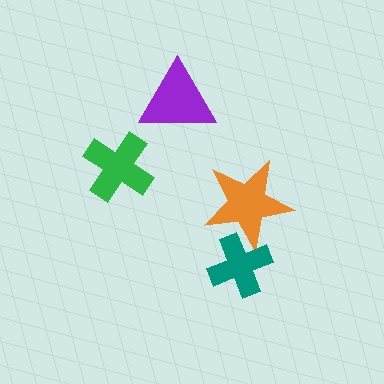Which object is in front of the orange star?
The teal cross is in front of the orange star.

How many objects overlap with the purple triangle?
0 objects overlap with the purple triangle.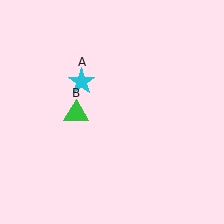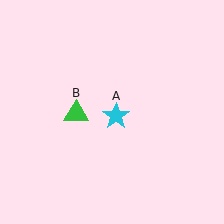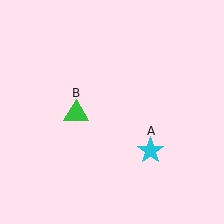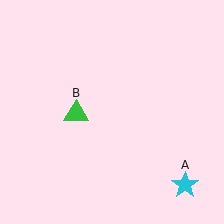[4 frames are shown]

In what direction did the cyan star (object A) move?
The cyan star (object A) moved down and to the right.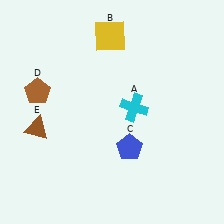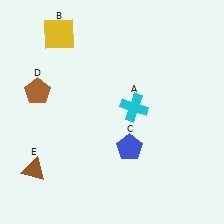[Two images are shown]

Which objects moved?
The objects that moved are: the yellow square (B), the brown triangle (E).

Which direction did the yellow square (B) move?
The yellow square (B) moved left.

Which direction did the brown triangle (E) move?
The brown triangle (E) moved down.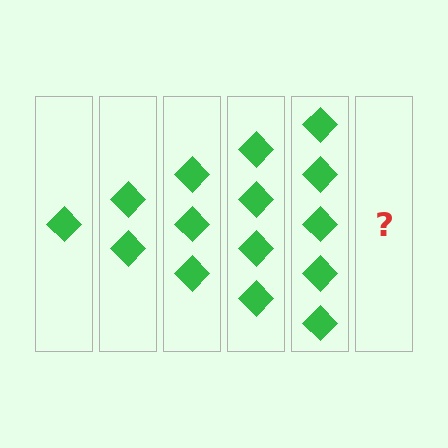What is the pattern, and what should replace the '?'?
The pattern is that each step adds one more diamond. The '?' should be 6 diamonds.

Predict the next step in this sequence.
The next step is 6 diamonds.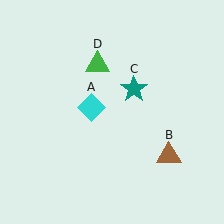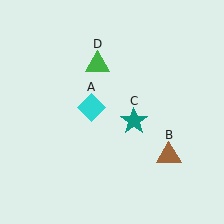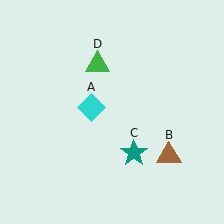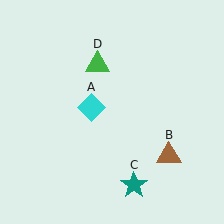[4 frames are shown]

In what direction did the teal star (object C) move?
The teal star (object C) moved down.